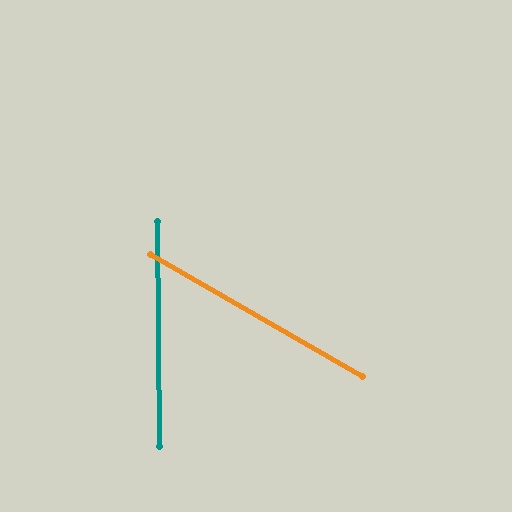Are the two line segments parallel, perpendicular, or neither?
Neither parallel nor perpendicular — they differ by about 60°.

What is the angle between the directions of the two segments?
Approximately 60 degrees.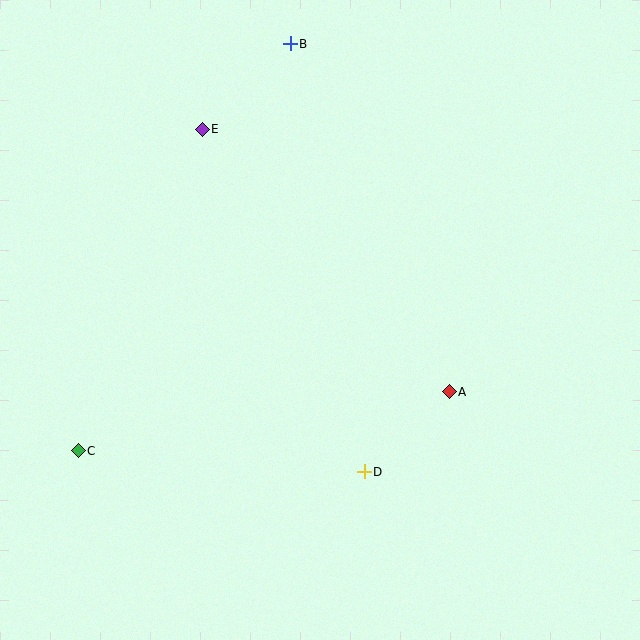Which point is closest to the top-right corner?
Point B is closest to the top-right corner.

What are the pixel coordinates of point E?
Point E is at (202, 129).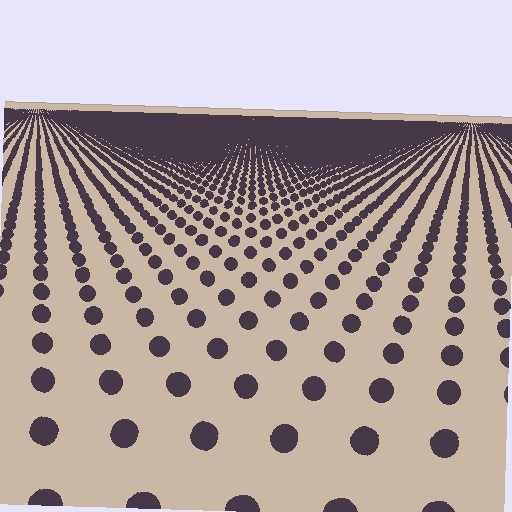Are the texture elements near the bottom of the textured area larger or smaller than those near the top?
Larger. Near the bottom, elements are closer to the viewer and appear at a bigger on-screen size.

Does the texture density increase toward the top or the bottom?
Density increases toward the top.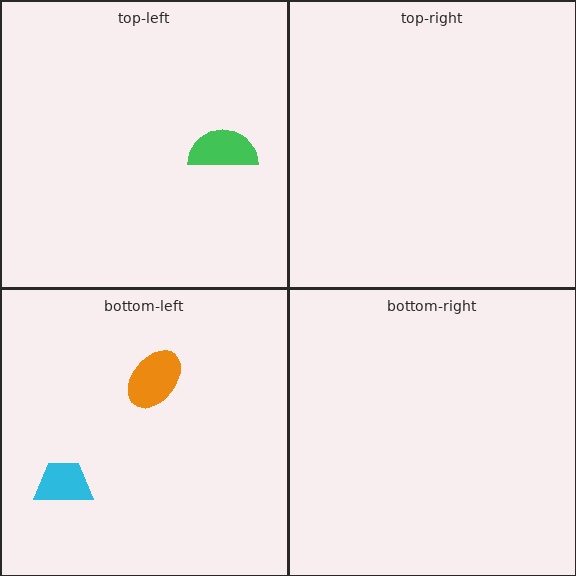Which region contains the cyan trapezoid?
The bottom-left region.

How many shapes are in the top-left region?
1.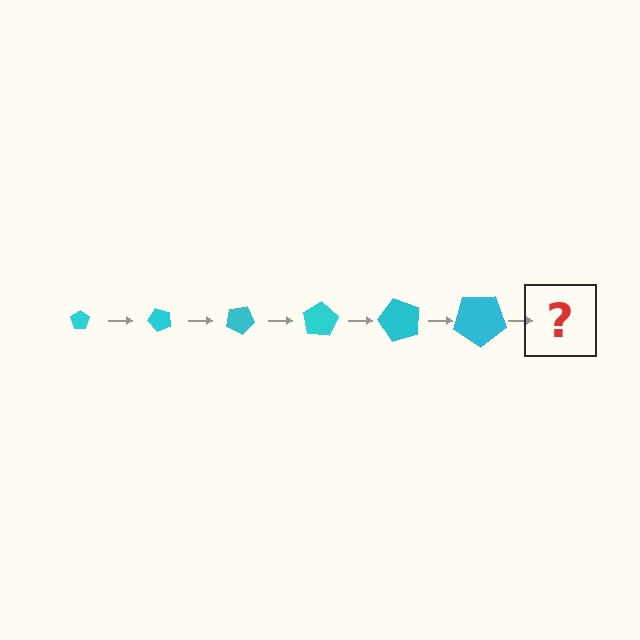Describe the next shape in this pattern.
It should be a pentagon, larger than the previous one and rotated 300 degrees from the start.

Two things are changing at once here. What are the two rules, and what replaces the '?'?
The two rules are that the pentagon grows larger each step and it rotates 50 degrees each step. The '?' should be a pentagon, larger than the previous one and rotated 300 degrees from the start.